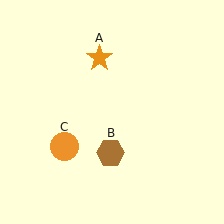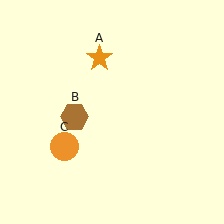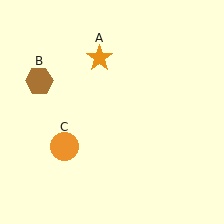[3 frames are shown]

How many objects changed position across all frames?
1 object changed position: brown hexagon (object B).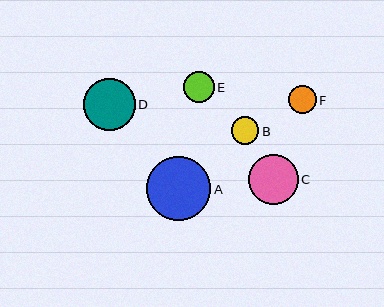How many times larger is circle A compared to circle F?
Circle A is approximately 2.3 times the size of circle F.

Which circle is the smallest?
Circle B is the smallest with a size of approximately 28 pixels.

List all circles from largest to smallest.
From largest to smallest: A, D, C, E, F, B.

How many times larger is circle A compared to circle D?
Circle A is approximately 1.2 times the size of circle D.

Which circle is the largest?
Circle A is the largest with a size of approximately 65 pixels.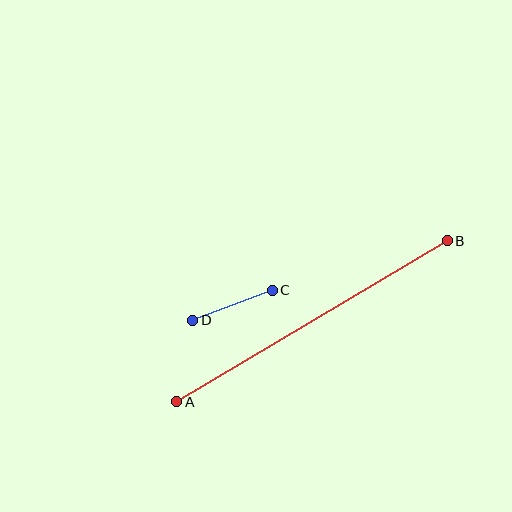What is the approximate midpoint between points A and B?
The midpoint is at approximately (312, 321) pixels.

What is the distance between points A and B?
The distance is approximately 315 pixels.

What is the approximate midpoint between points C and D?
The midpoint is at approximately (233, 305) pixels.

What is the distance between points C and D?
The distance is approximately 85 pixels.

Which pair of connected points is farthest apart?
Points A and B are farthest apart.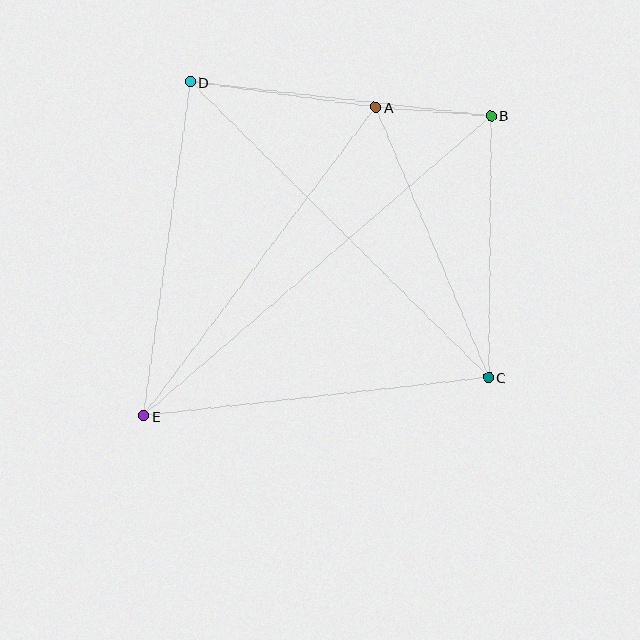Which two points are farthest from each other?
Points B and E are farthest from each other.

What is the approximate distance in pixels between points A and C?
The distance between A and C is approximately 293 pixels.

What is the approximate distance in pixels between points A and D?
The distance between A and D is approximately 187 pixels.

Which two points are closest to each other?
Points A and B are closest to each other.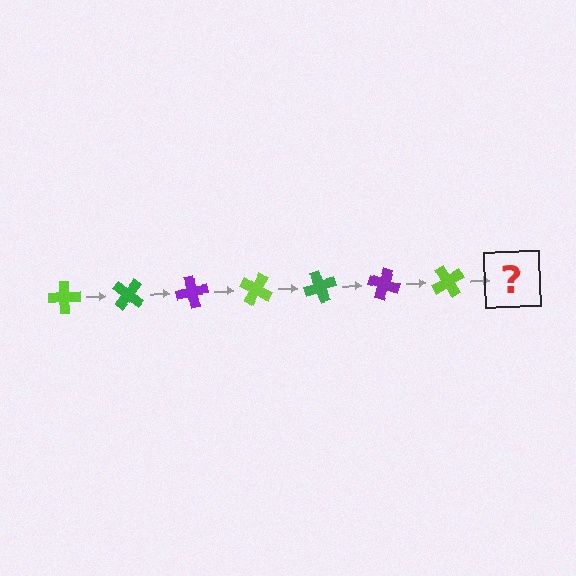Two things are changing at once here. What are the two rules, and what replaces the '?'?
The two rules are that it rotates 40 degrees each step and the color cycles through lime, green, and purple. The '?' should be a green cross, rotated 280 degrees from the start.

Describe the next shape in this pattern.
It should be a green cross, rotated 280 degrees from the start.